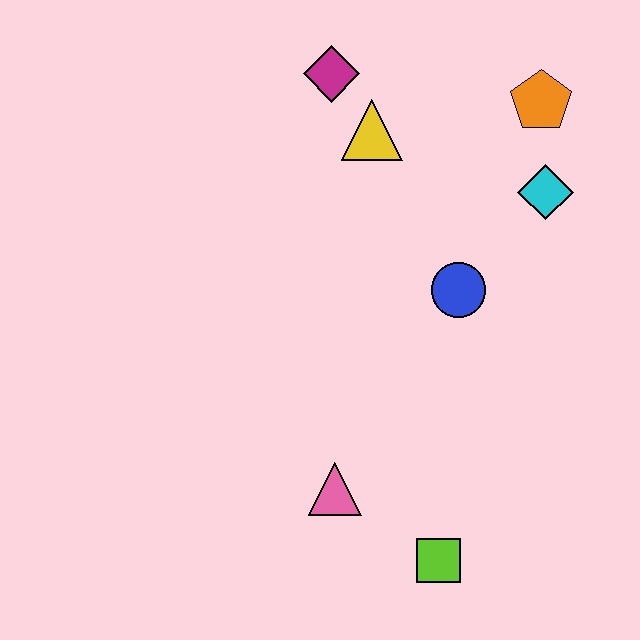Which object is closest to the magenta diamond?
The yellow triangle is closest to the magenta diamond.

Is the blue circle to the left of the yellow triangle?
No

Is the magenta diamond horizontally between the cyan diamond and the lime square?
No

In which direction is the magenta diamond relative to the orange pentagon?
The magenta diamond is to the left of the orange pentagon.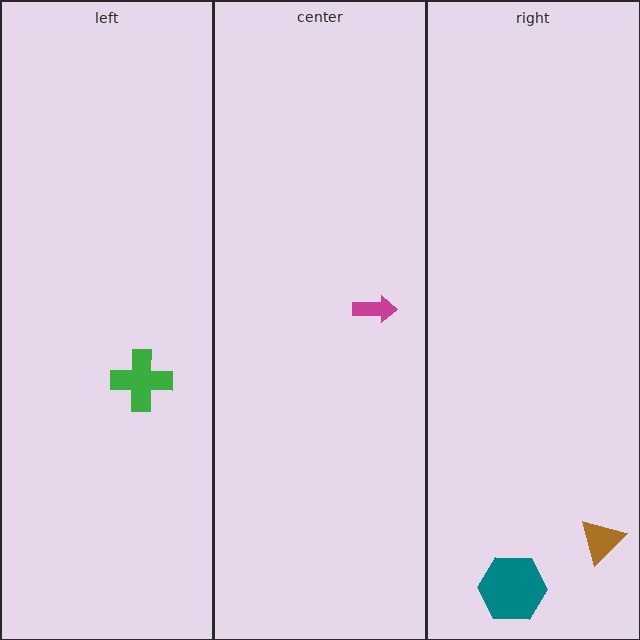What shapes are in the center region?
The magenta arrow.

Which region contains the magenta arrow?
The center region.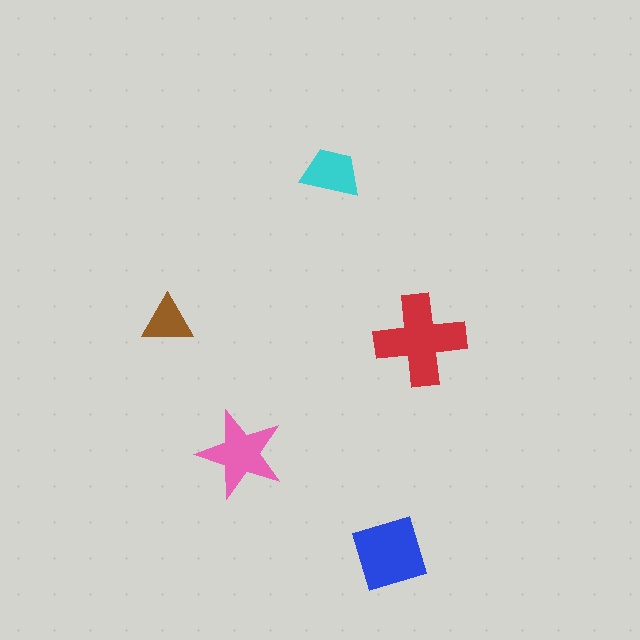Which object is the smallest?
The brown triangle.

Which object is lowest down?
The blue square is bottommost.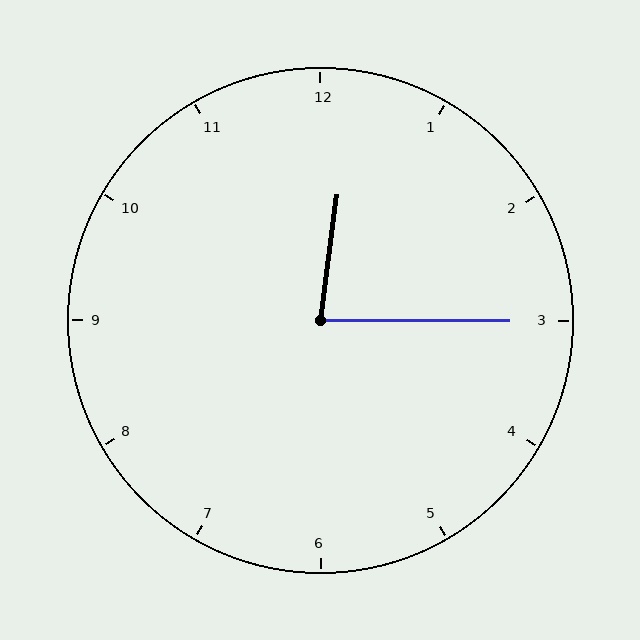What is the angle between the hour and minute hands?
Approximately 82 degrees.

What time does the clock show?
12:15.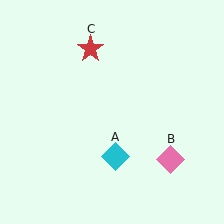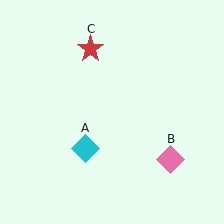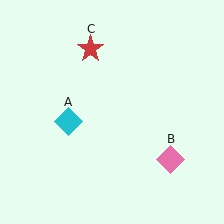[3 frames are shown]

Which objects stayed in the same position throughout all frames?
Pink diamond (object B) and red star (object C) remained stationary.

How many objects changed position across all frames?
1 object changed position: cyan diamond (object A).